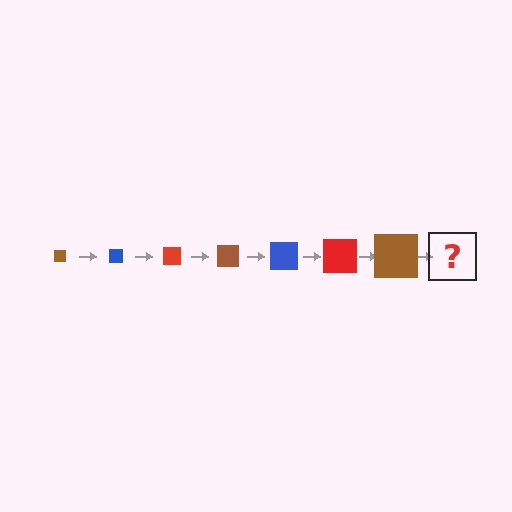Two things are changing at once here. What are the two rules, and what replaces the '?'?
The two rules are that the square grows larger each step and the color cycles through brown, blue, and red. The '?' should be a blue square, larger than the previous one.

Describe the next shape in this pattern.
It should be a blue square, larger than the previous one.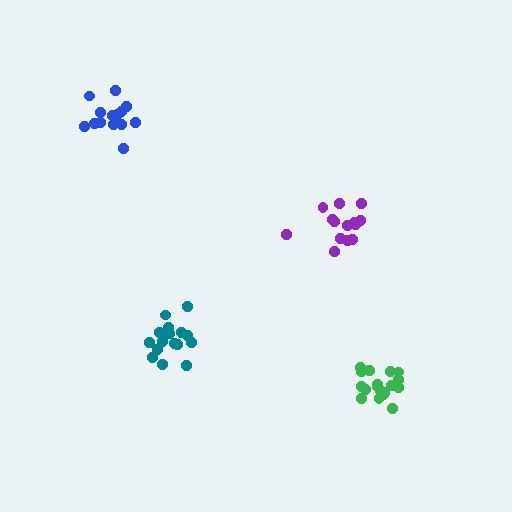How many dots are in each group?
Group 1: 18 dots, Group 2: 14 dots, Group 3: 17 dots, Group 4: 15 dots (64 total).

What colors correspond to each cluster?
The clusters are colored: green, purple, teal, blue.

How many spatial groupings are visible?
There are 4 spatial groupings.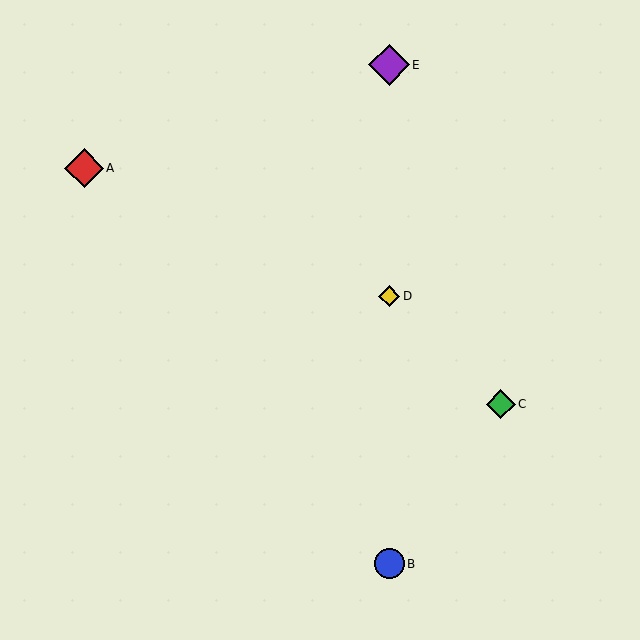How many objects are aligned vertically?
3 objects (B, D, E) are aligned vertically.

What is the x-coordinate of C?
Object C is at x≈501.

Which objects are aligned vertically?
Objects B, D, E are aligned vertically.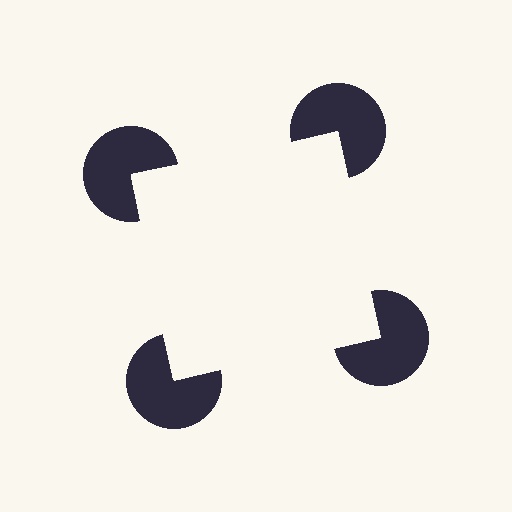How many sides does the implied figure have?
4 sides.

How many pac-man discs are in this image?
There are 4 — one at each vertex of the illusory square.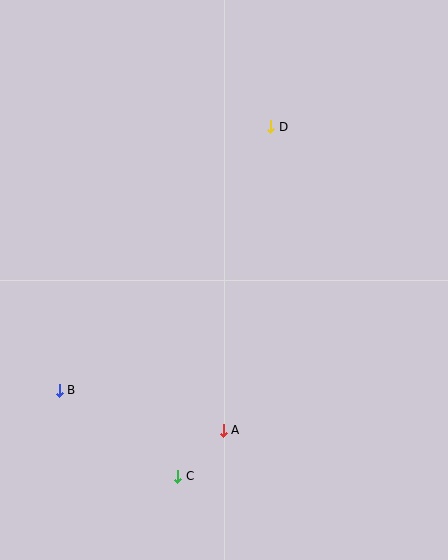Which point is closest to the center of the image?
Point A at (223, 430) is closest to the center.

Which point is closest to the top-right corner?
Point D is closest to the top-right corner.